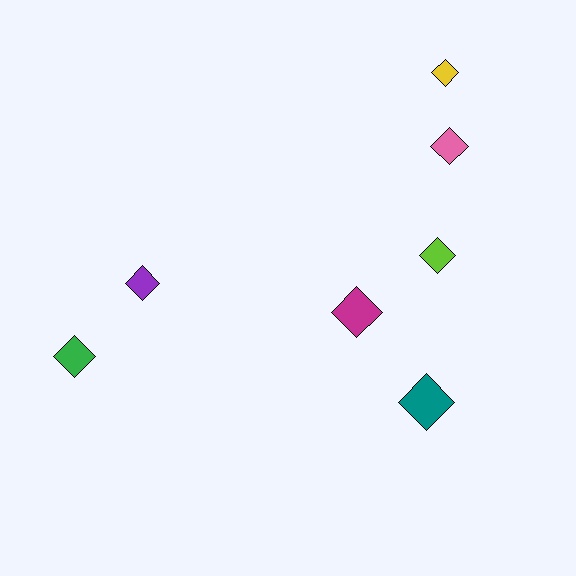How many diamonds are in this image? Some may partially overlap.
There are 7 diamonds.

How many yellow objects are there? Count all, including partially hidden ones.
There is 1 yellow object.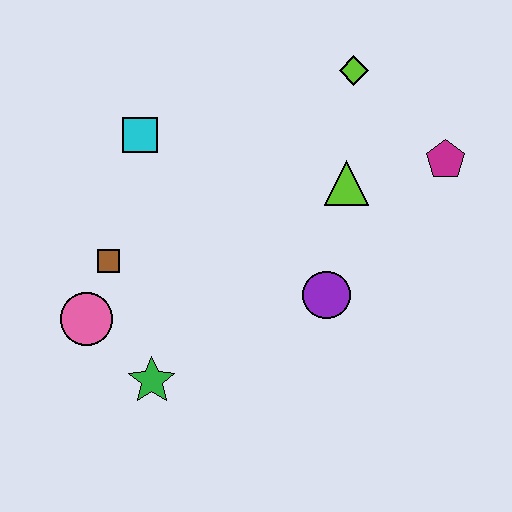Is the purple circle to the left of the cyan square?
No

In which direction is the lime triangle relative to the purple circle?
The lime triangle is above the purple circle.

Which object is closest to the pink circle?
The brown square is closest to the pink circle.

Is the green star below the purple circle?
Yes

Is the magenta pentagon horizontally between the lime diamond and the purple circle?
No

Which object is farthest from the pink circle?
The magenta pentagon is farthest from the pink circle.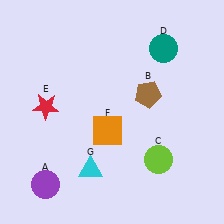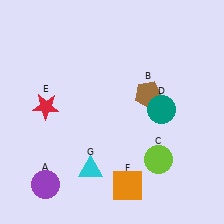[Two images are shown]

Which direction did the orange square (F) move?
The orange square (F) moved down.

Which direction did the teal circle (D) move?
The teal circle (D) moved down.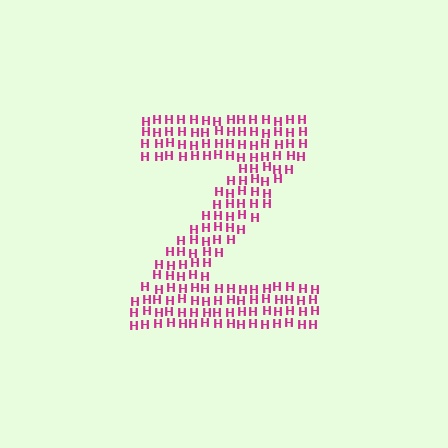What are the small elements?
The small elements are letter H's.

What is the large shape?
The large shape is the letter Z.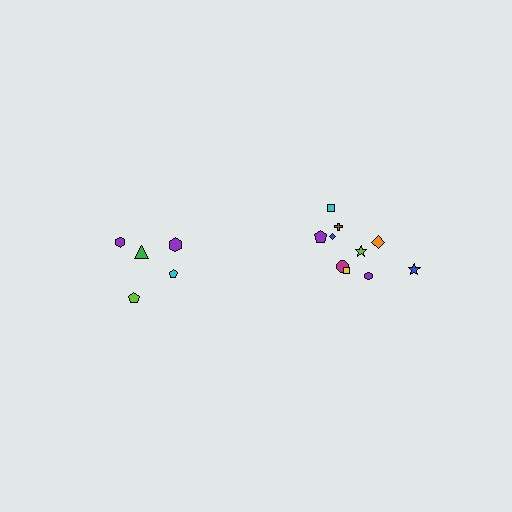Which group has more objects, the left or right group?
The right group.